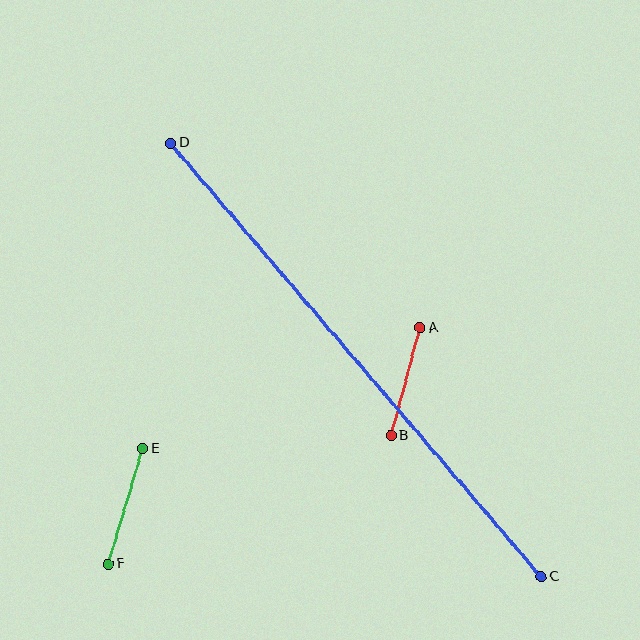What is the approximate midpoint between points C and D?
The midpoint is at approximately (356, 360) pixels.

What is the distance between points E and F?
The distance is approximately 121 pixels.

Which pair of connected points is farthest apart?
Points C and D are farthest apart.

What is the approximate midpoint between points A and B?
The midpoint is at approximately (406, 382) pixels.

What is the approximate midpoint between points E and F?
The midpoint is at approximately (125, 506) pixels.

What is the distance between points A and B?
The distance is approximately 112 pixels.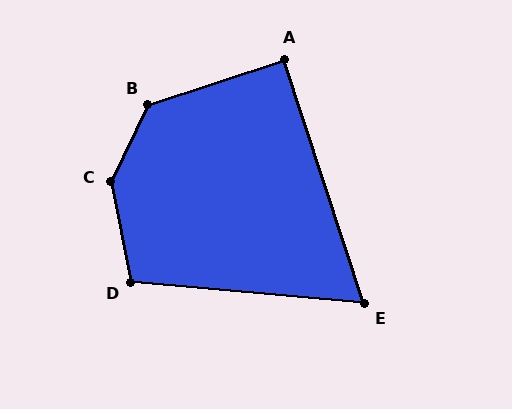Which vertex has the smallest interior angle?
E, at approximately 67 degrees.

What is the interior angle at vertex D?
Approximately 107 degrees (obtuse).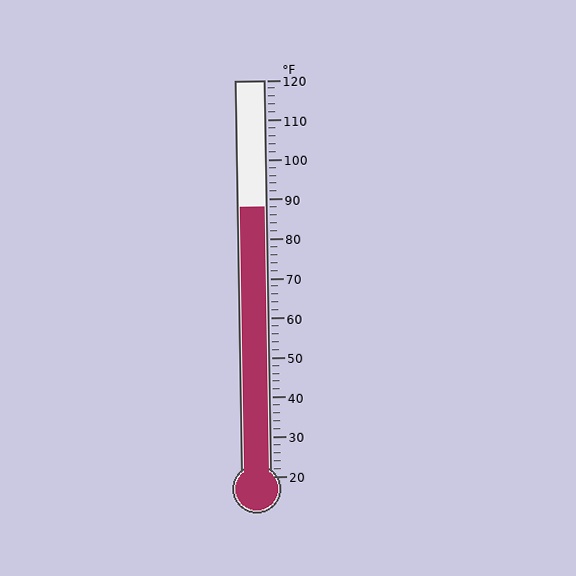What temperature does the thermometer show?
The thermometer shows approximately 88°F.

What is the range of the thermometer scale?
The thermometer scale ranges from 20°F to 120°F.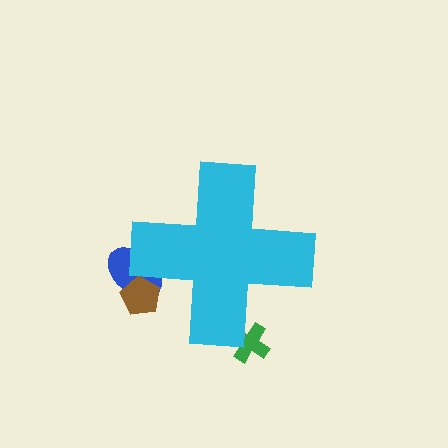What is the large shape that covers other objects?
A cyan cross.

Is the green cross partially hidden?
Yes, the green cross is partially hidden behind the cyan cross.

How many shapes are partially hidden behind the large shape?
3 shapes are partially hidden.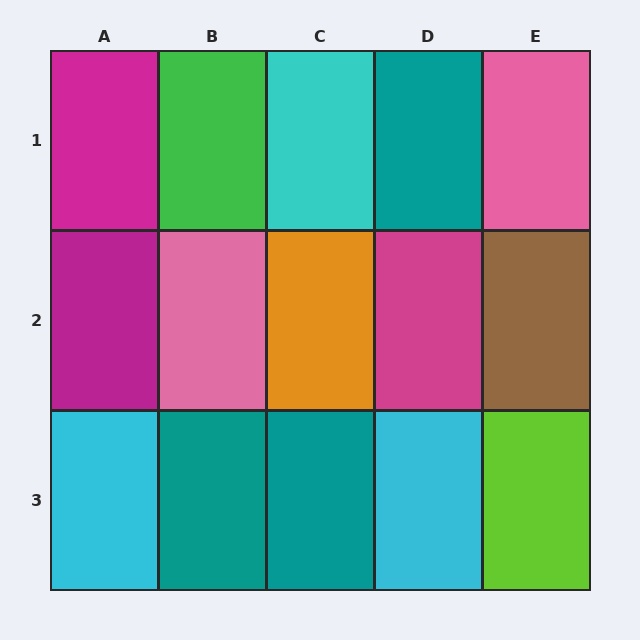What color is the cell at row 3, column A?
Cyan.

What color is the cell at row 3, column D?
Cyan.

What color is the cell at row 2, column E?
Brown.